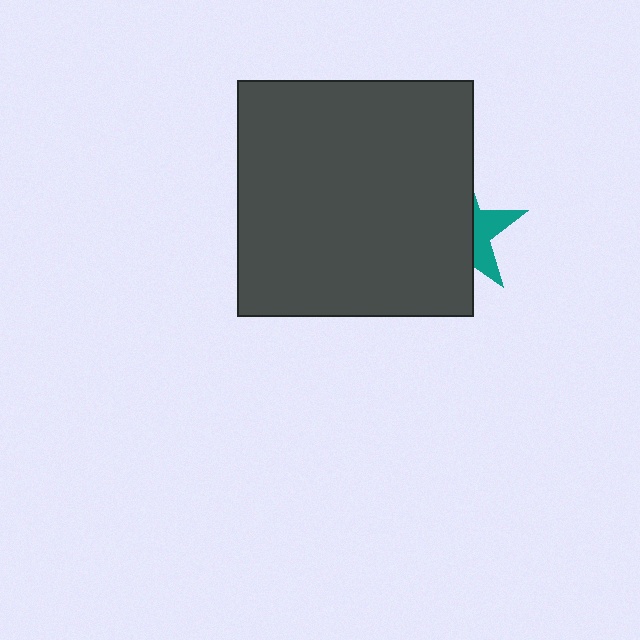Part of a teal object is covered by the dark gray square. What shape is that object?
It is a star.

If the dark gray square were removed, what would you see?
You would see the complete teal star.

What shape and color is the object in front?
The object in front is a dark gray square.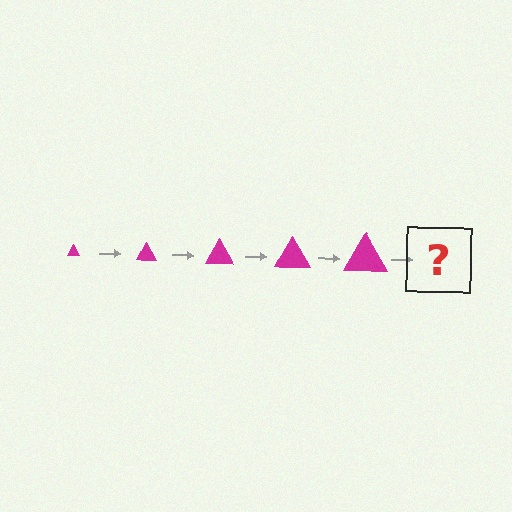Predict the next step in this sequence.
The next step is a magenta triangle, larger than the previous one.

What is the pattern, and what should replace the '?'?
The pattern is that the triangle gets progressively larger each step. The '?' should be a magenta triangle, larger than the previous one.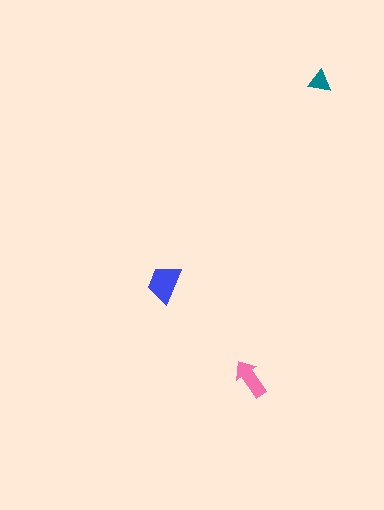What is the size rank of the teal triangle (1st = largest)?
3rd.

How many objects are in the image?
There are 3 objects in the image.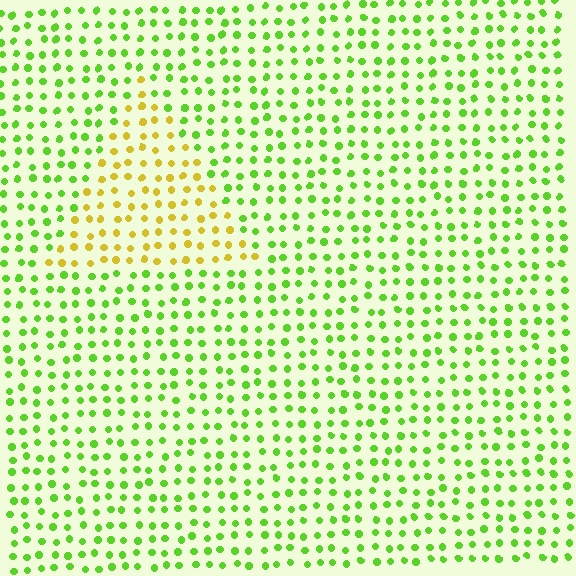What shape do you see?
I see a triangle.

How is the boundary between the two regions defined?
The boundary is defined purely by a slight shift in hue (about 50 degrees). Spacing, size, and orientation are identical on both sides.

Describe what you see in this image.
The image is filled with small lime elements in a uniform arrangement. A triangle-shaped region is visible where the elements are tinted to a slightly different hue, forming a subtle color boundary.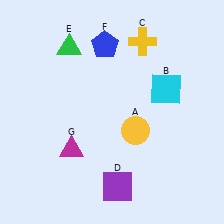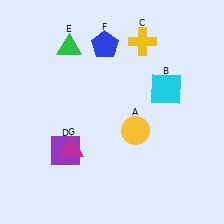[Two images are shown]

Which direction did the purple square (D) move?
The purple square (D) moved left.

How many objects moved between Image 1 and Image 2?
1 object moved between the two images.